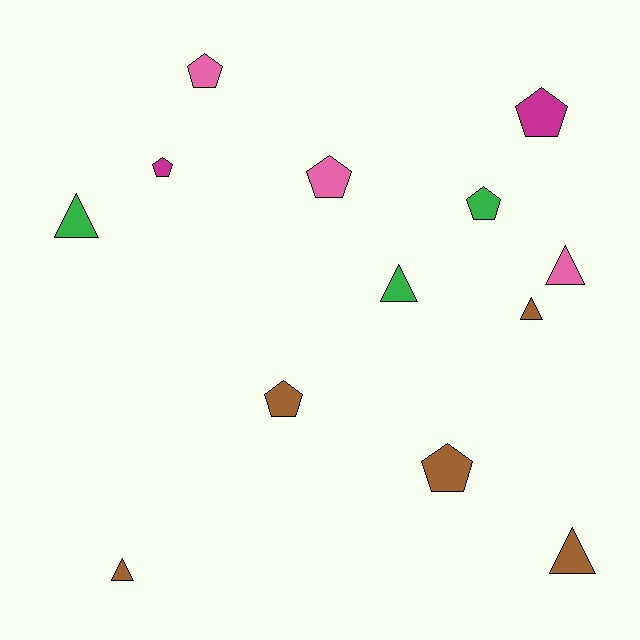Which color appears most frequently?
Brown, with 5 objects.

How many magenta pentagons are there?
There are 2 magenta pentagons.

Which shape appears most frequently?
Pentagon, with 7 objects.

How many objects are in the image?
There are 13 objects.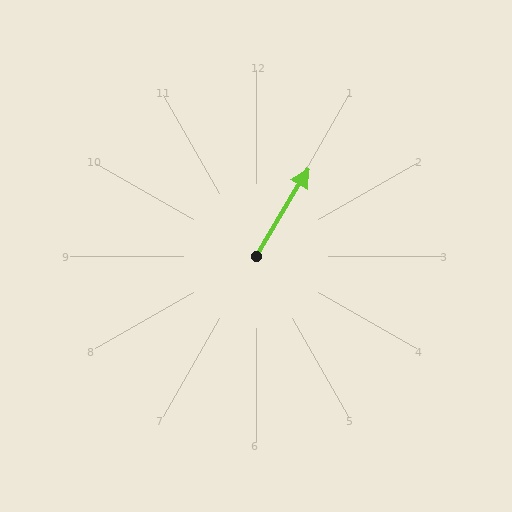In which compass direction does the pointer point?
Northeast.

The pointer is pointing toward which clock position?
Roughly 1 o'clock.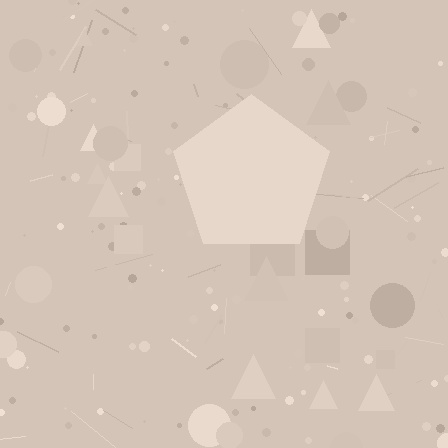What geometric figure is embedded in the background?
A pentagon is embedded in the background.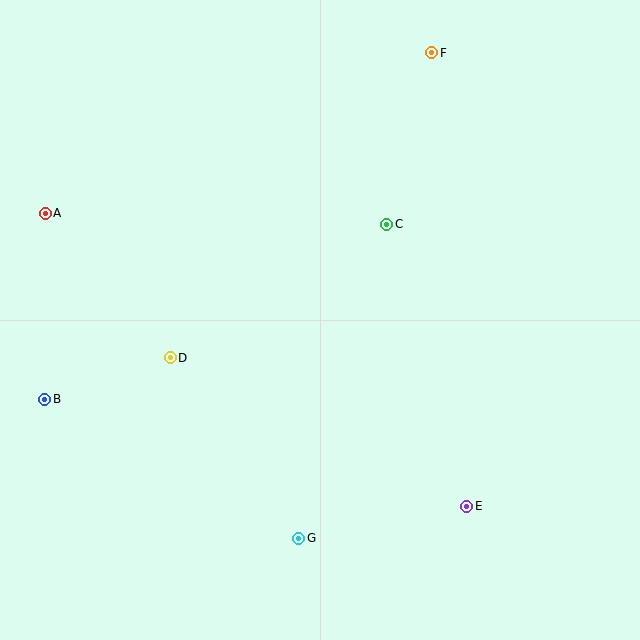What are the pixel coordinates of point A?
Point A is at (45, 213).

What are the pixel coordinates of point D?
Point D is at (170, 358).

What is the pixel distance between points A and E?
The distance between A and E is 513 pixels.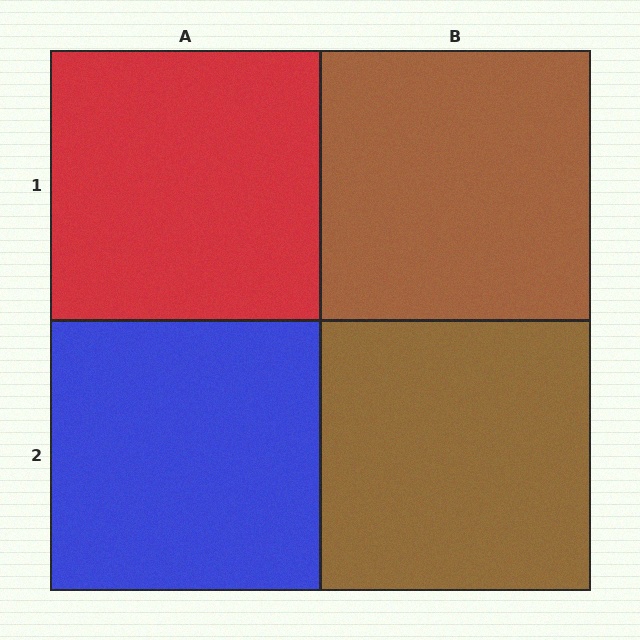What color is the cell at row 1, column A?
Red.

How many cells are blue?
1 cell is blue.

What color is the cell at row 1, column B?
Brown.